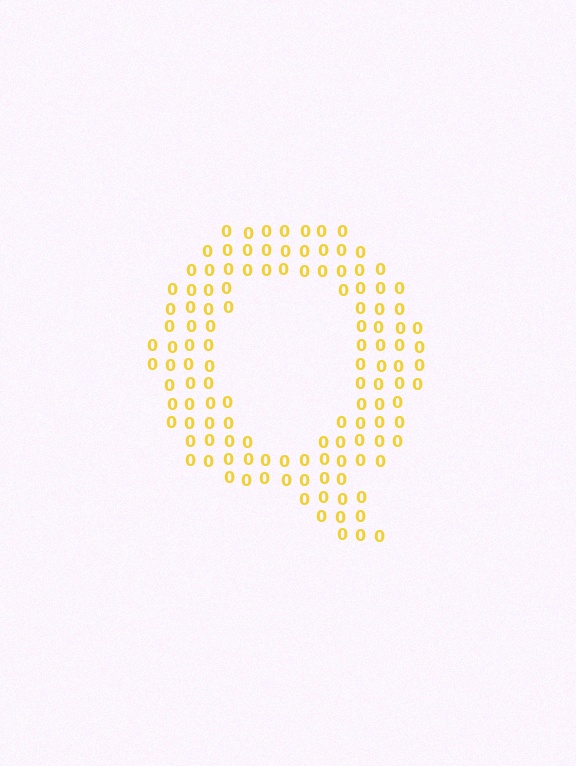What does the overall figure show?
The overall figure shows the letter Q.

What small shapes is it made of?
It is made of small digit 0's.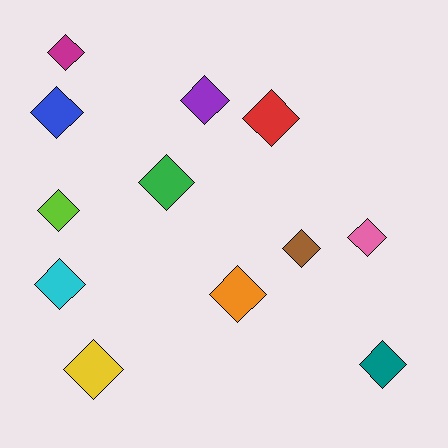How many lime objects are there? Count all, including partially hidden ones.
There is 1 lime object.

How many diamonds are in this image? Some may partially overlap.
There are 12 diamonds.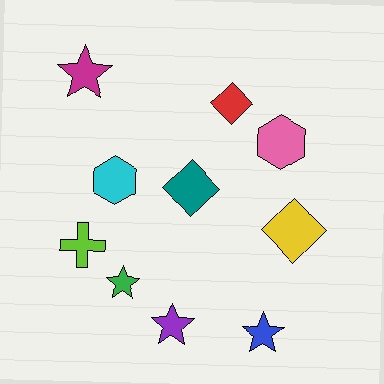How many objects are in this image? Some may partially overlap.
There are 10 objects.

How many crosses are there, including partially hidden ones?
There is 1 cross.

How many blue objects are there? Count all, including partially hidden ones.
There is 1 blue object.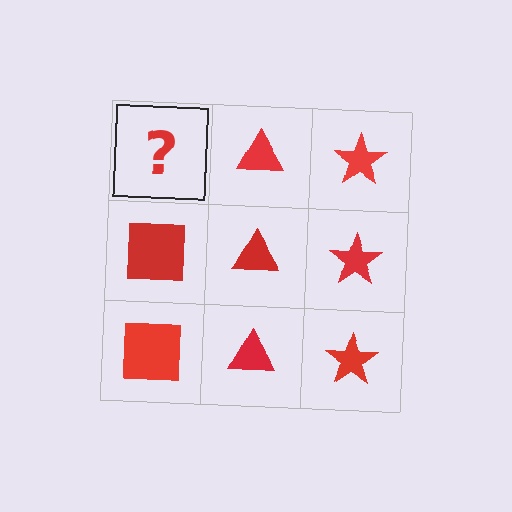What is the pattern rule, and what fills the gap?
The rule is that each column has a consistent shape. The gap should be filled with a red square.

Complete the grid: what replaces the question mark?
The question mark should be replaced with a red square.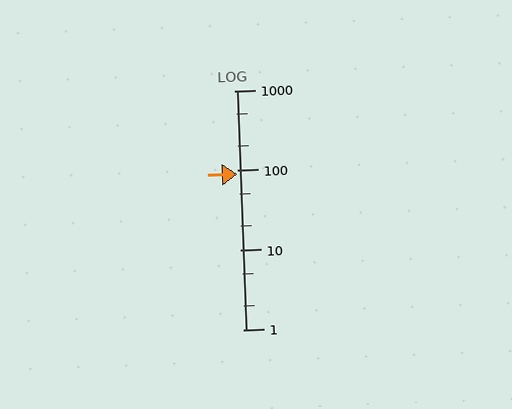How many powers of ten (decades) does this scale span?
The scale spans 3 decades, from 1 to 1000.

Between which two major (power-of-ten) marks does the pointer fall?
The pointer is between 10 and 100.